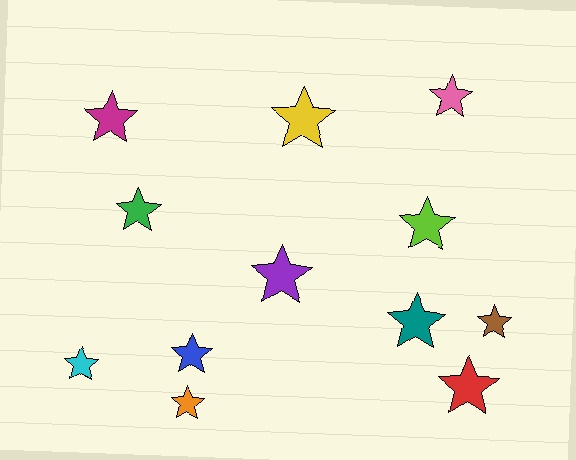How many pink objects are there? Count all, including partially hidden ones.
There is 1 pink object.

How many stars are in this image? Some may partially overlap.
There are 12 stars.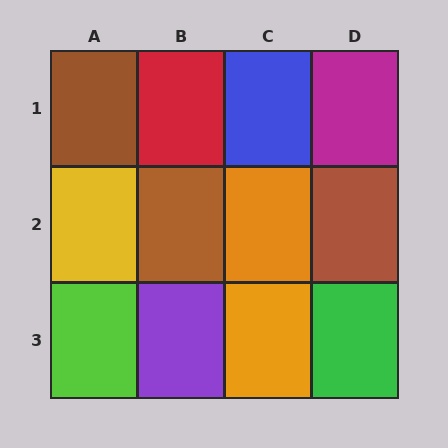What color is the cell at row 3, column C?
Orange.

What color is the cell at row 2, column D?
Brown.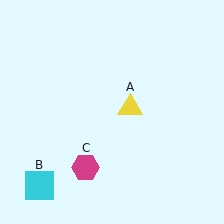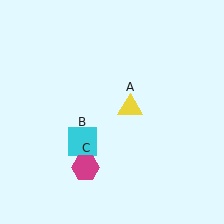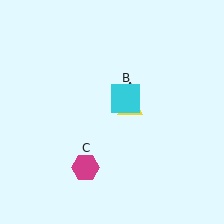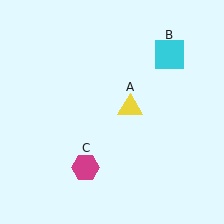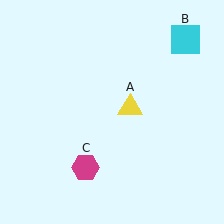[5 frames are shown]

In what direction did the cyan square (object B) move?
The cyan square (object B) moved up and to the right.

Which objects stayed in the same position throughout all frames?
Yellow triangle (object A) and magenta hexagon (object C) remained stationary.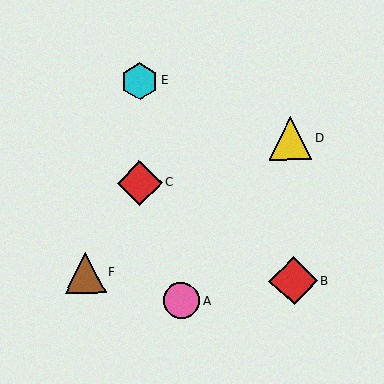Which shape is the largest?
The red diamond (labeled B) is the largest.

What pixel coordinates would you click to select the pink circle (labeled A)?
Click at (181, 301) to select the pink circle A.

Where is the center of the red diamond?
The center of the red diamond is at (293, 281).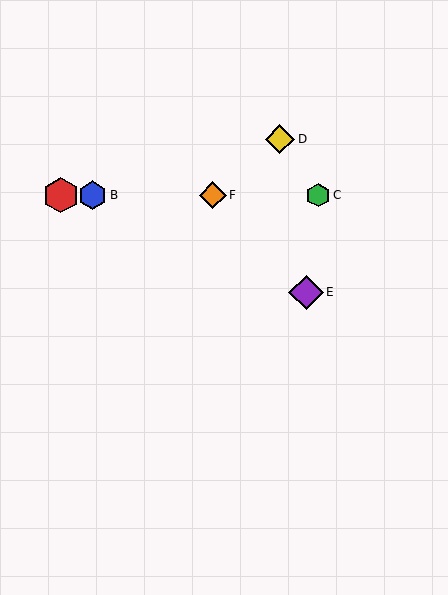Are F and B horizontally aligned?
Yes, both are at y≈195.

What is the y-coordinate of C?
Object C is at y≈195.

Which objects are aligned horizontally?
Objects A, B, C, F are aligned horizontally.